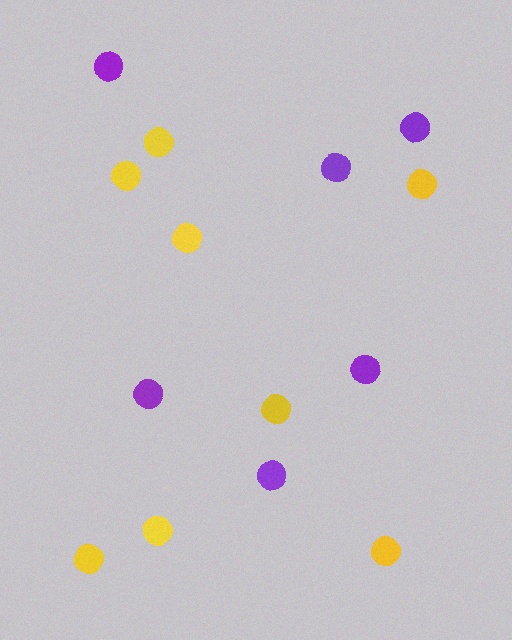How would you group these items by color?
There are 2 groups: one group of yellow circles (8) and one group of purple circles (6).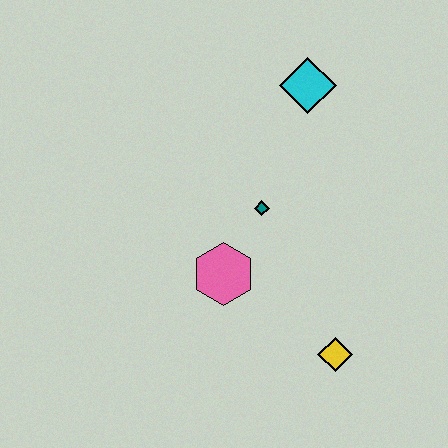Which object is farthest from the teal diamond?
The yellow diamond is farthest from the teal diamond.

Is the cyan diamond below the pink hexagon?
No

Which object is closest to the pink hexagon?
The teal diamond is closest to the pink hexagon.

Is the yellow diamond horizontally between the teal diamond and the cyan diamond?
No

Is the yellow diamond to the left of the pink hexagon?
No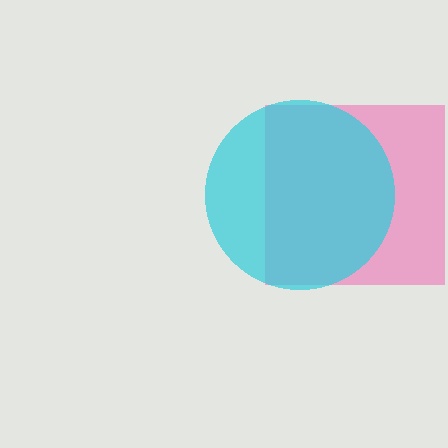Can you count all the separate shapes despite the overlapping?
Yes, there are 2 separate shapes.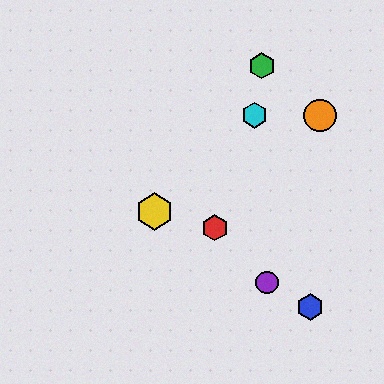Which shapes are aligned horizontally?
The orange circle, the cyan hexagon are aligned horizontally.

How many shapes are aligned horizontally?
2 shapes (the orange circle, the cyan hexagon) are aligned horizontally.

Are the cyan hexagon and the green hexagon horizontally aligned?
No, the cyan hexagon is at y≈115 and the green hexagon is at y≈66.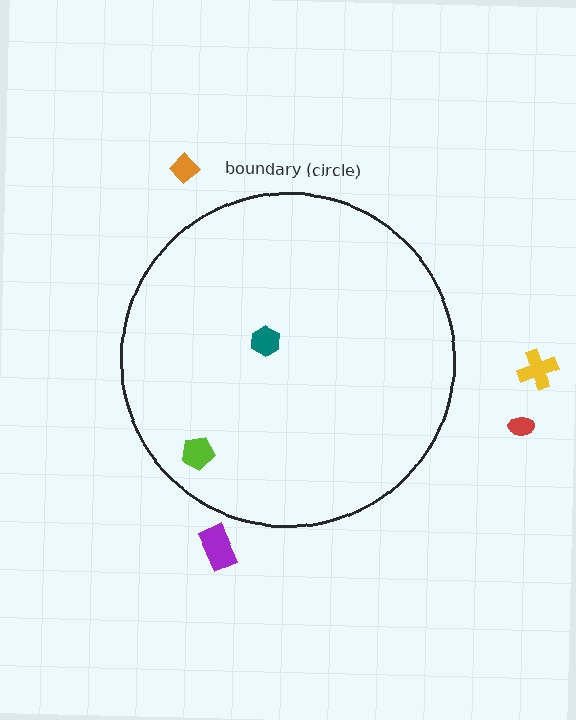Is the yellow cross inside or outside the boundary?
Outside.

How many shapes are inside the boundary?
2 inside, 4 outside.